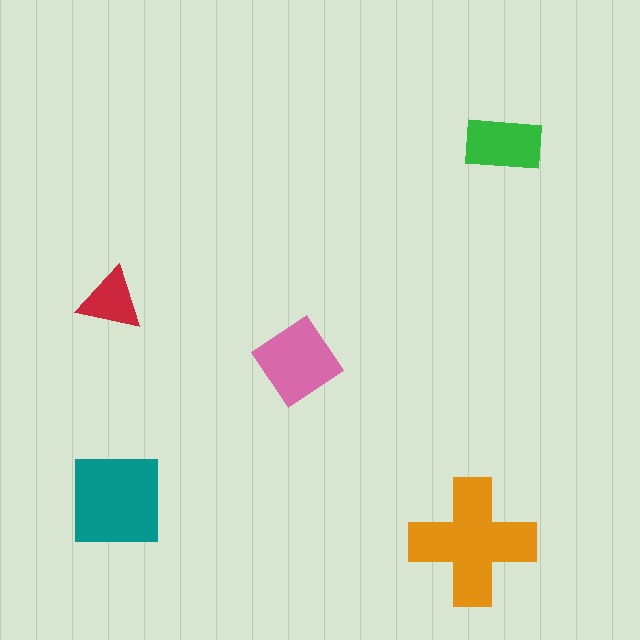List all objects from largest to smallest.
The orange cross, the teal square, the pink diamond, the green rectangle, the red triangle.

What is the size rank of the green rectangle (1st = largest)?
4th.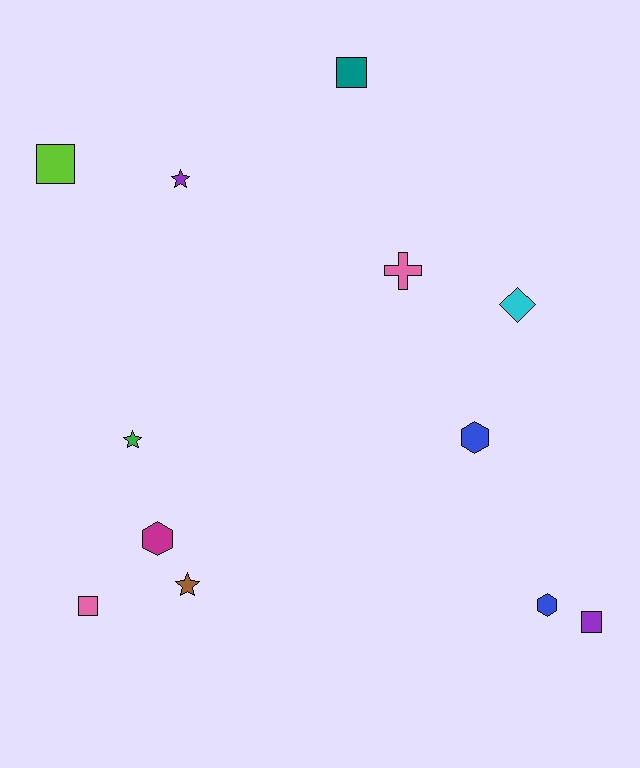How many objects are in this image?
There are 12 objects.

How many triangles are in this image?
There are no triangles.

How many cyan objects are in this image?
There is 1 cyan object.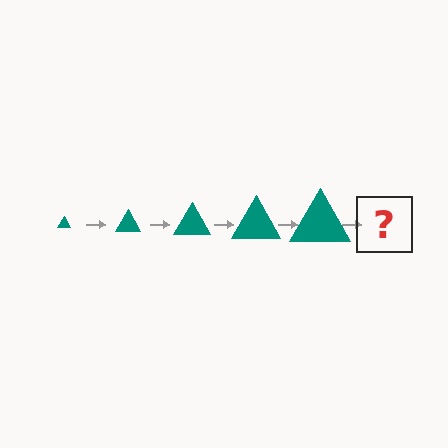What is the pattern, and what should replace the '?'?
The pattern is that the triangle gets progressively larger each step. The '?' should be a teal triangle, larger than the previous one.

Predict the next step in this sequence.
The next step is a teal triangle, larger than the previous one.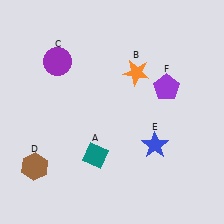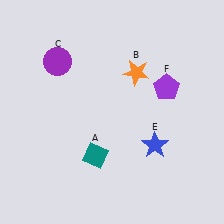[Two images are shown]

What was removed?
The brown hexagon (D) was removed in Image 2.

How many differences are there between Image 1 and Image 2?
There is 1 difference between the two images.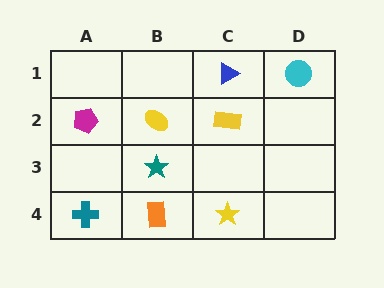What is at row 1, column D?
A cyan circle.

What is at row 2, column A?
A magenta pentagon.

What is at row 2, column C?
A yellow rectangle.